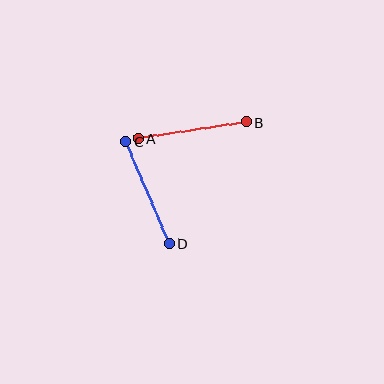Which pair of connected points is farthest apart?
Points C and D are farthest apart.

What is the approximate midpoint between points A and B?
The midpoint is at approximately (193, 130) pixels.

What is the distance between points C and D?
The distance is approximately 111 pixels.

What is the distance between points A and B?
The distance is approximately 109 pixels.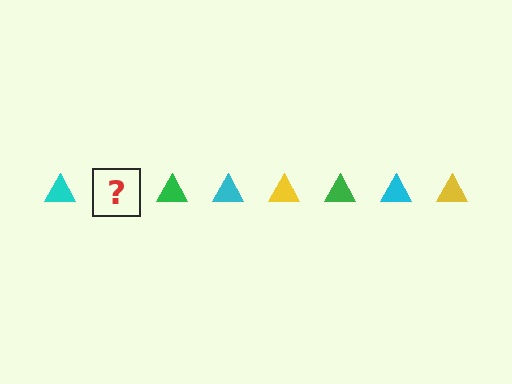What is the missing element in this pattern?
The missing element is a yellow triangle.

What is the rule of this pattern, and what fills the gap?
The rule is that the pattern cycles through cyan, yellow, green triangles. The gap should be filled with a yellow triangle.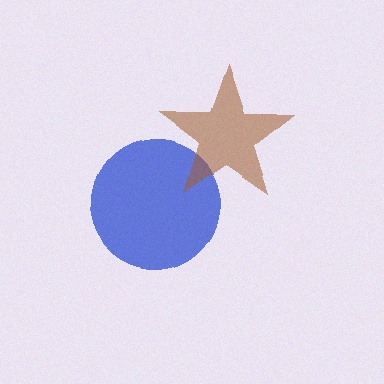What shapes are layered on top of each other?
The layered shapes are: a blue circle, a brown star.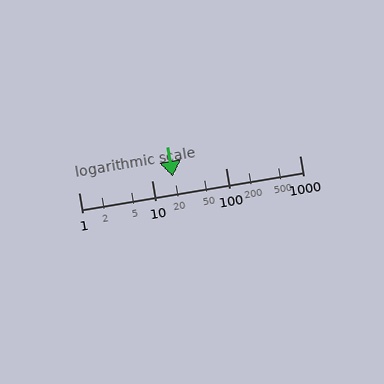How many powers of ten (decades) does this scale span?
The scale spans 3 decades, from 1 to 1000.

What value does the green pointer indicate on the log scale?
The pointer indicates approximately 19.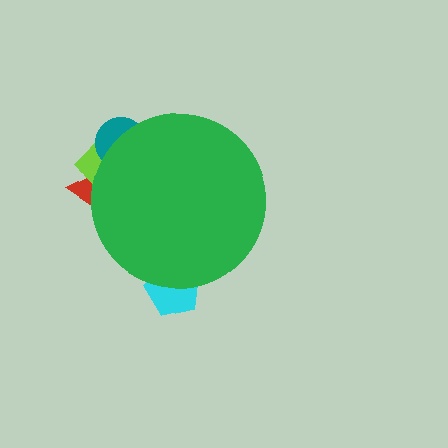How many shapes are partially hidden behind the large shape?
4 shapes are partially hidden.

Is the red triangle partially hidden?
Yes, the red triangle is partially hidden behind the green circle.